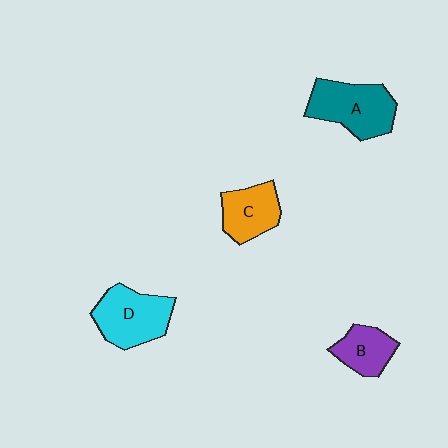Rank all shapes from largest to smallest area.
From largest to smallest: A (teal), D (cyan), C (orange), B (purple).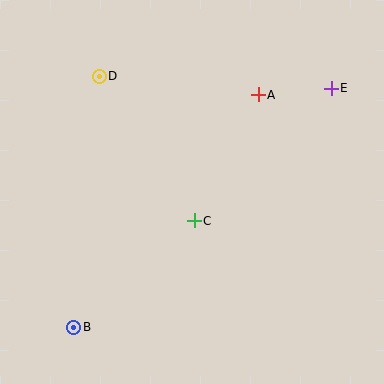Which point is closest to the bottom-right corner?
Point C is closest to the bottom-right corner.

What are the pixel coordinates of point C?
Point C is at (194, 221).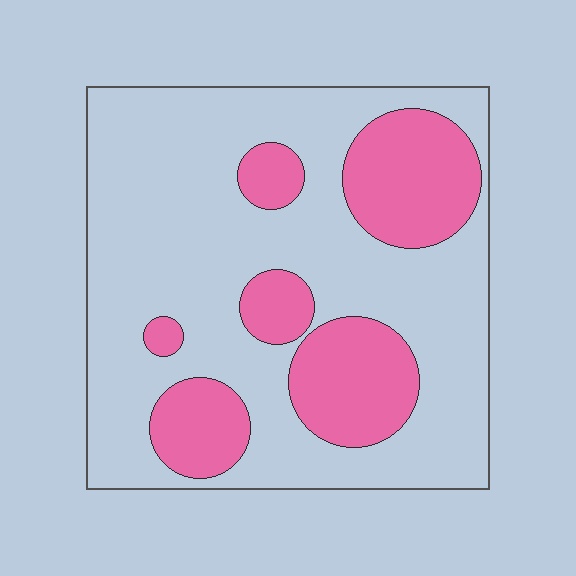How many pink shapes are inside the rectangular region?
6.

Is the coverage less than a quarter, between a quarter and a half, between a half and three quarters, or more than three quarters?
Between a quarter and a half.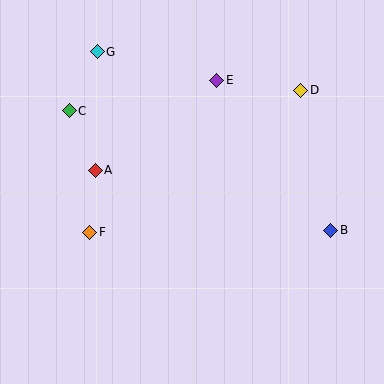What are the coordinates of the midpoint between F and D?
The midpoint between F and D is at (195, 161).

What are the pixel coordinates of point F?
Point F is at (90, 232).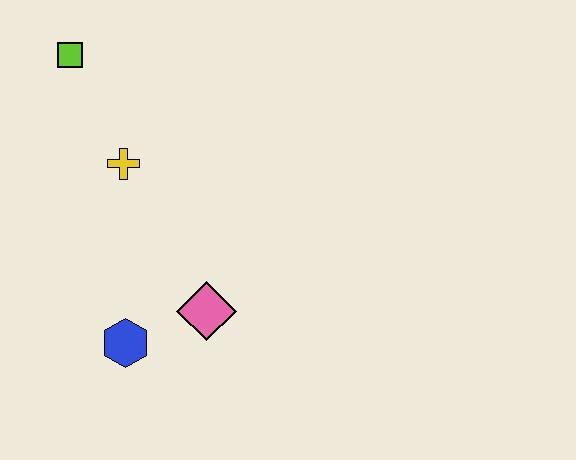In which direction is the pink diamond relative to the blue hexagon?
The pink diamond is to the right of the blue hexagon.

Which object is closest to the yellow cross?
The lime square is closest to the yellow cross.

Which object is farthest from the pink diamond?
The lime square is farthest from the pink diamond.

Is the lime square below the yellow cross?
No